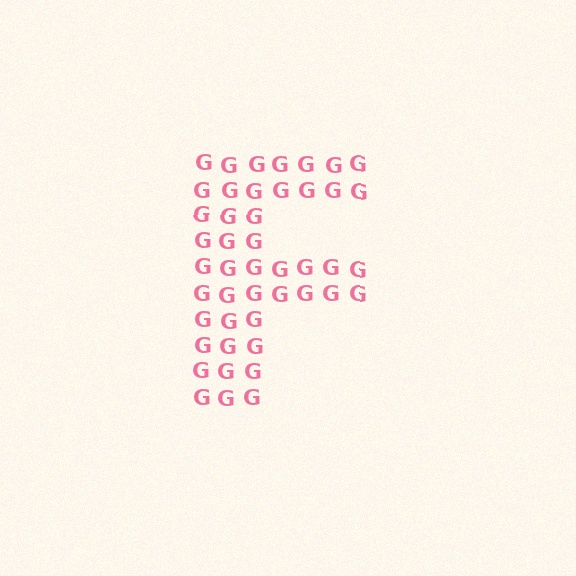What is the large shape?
The large shape is the letter F.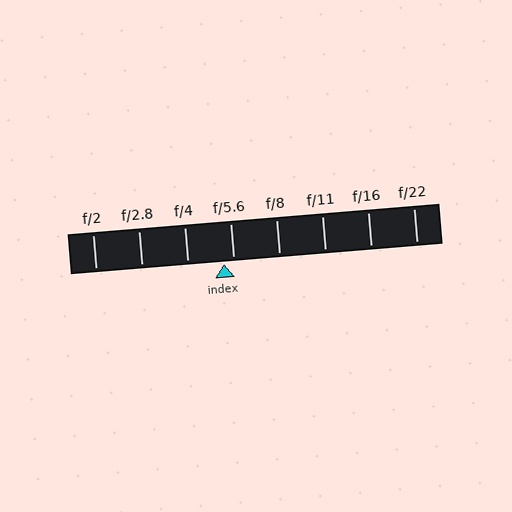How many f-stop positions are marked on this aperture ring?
There are 8 f-stop positions marked.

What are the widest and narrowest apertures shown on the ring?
The widest aperture shown is f/2 and the narrowest is f/22.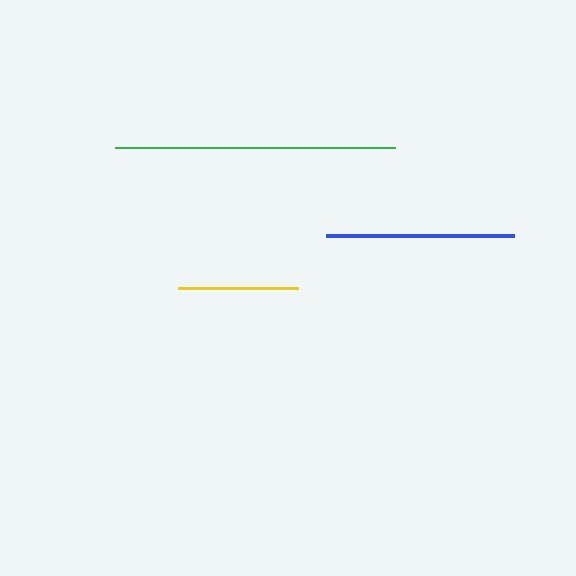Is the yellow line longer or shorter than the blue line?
The blue line is longer than the yellow line.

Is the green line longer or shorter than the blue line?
The green line is longer than the blue line.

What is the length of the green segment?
The green segment is approximately 279 pixels long.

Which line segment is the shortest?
The yellow line is the shortest at approximately 120 pixels.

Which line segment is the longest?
The green line is the longest at approximately 279 pixels.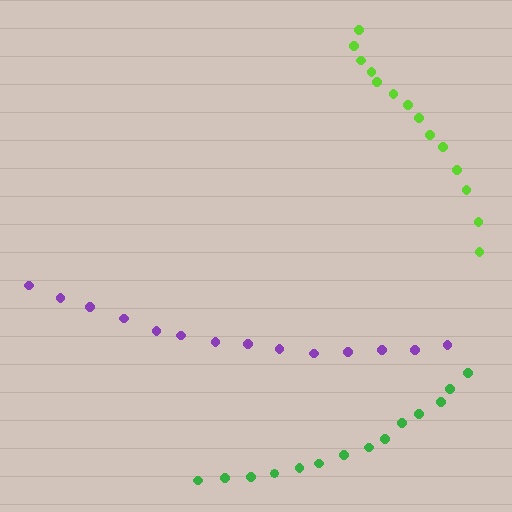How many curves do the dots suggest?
There are 3 distinct paths.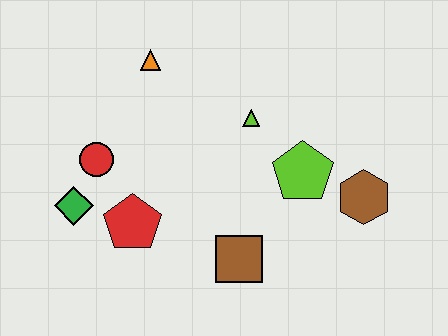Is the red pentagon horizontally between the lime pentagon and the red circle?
Yes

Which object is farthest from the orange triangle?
The brown hexagon is farthest from the orange triangle.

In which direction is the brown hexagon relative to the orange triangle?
The brown hexagon is to the right of the orange triangle.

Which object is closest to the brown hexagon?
The lime pentagon is closest to the brown hexagon.